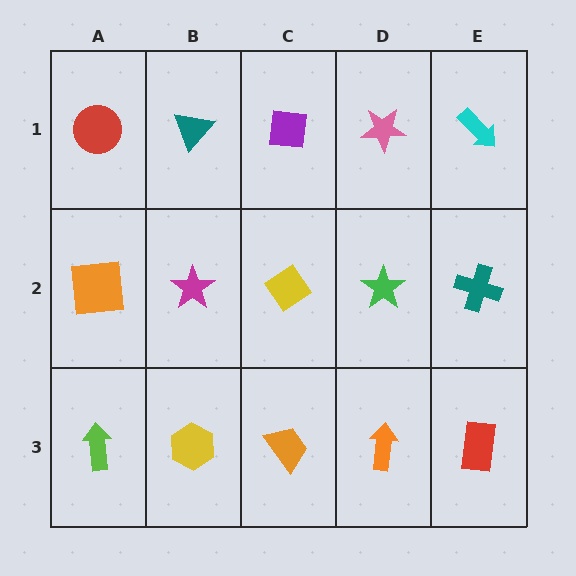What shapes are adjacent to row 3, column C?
A yellow diamond (row 2, column C), a yellow hexagon (row 3, column B), an orange arrow (row 3, column D).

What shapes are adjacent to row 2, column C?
A purple square (row 1, column C), an orange trapezoid (row 3, column C), a magenta star (row 2, column B), a green star (row 2, column D).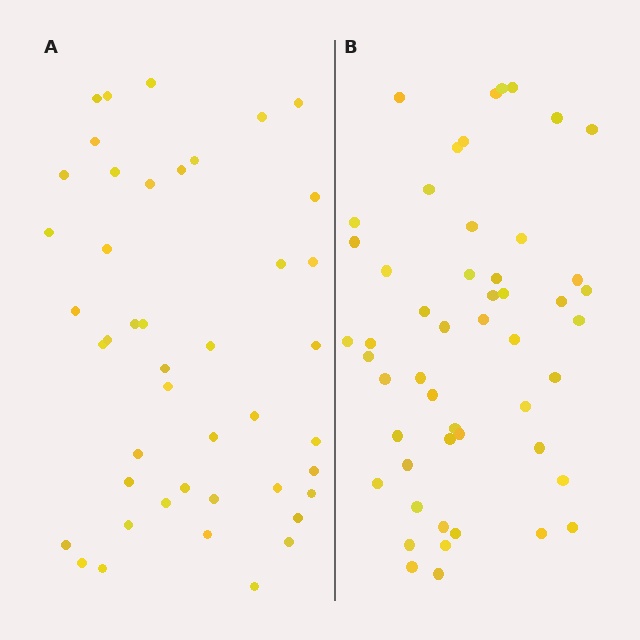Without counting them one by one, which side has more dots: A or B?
Region B (the right region) has more dots.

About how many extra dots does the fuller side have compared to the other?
Region B has roughly 8 or so more dots than region A.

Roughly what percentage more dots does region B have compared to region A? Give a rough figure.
About 15% more.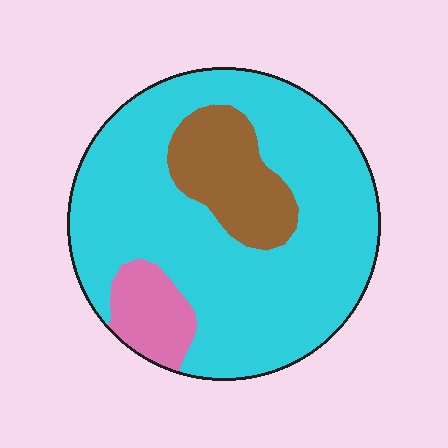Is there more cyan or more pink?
Cyan.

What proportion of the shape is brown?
Brown takes up about one sixth (1/6) of the shape.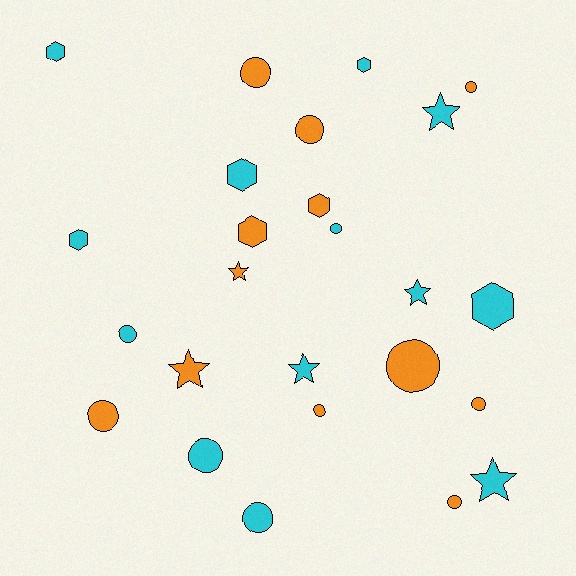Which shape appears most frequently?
Circle, with 12 objects.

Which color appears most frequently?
Cyan, with 13 objects.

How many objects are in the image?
There are 25 objects.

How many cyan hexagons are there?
There are 5 cyan hexagons.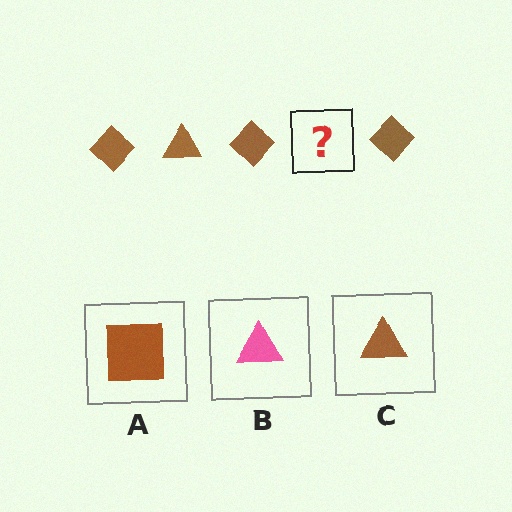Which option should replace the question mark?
Option C.